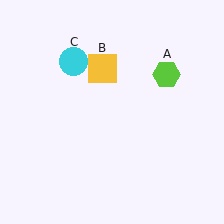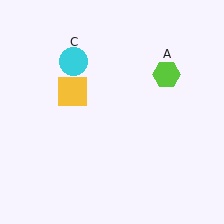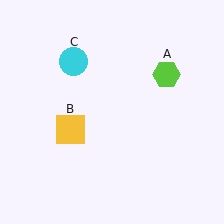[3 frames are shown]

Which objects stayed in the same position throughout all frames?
Lime hexagon (object A) and cyan circle (object C) remained stationary.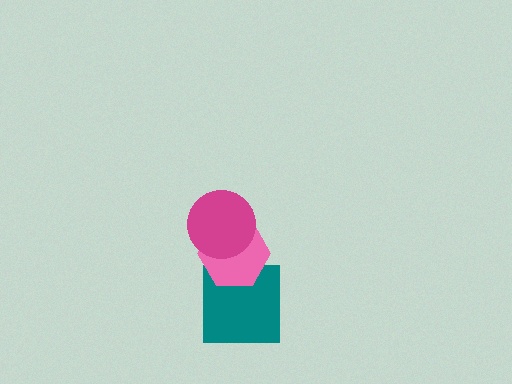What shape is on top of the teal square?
The pink hexagon is on top of the teal square.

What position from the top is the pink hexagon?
The pink hexagon is 2nd from the top.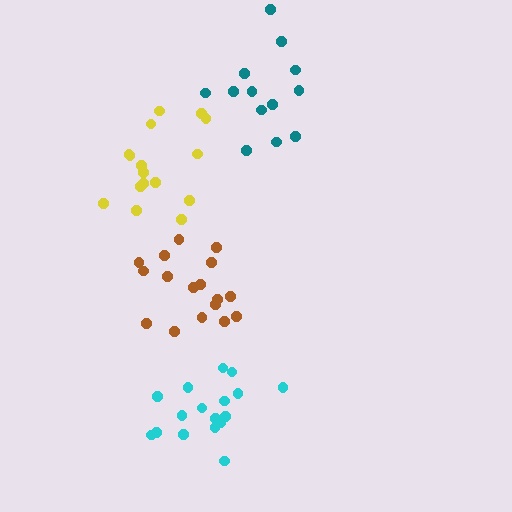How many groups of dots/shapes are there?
There are 4 groups.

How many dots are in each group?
Group 1: 13 dots, Group 2: 16 dots, Group 3: 17 dots, Group 4: 17 dots (63 total).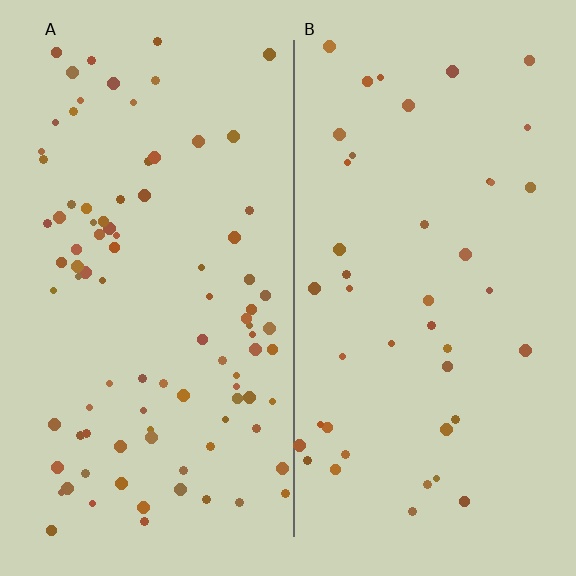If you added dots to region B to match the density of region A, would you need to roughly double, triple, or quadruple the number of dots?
Approximately double.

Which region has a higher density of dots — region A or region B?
A (the left).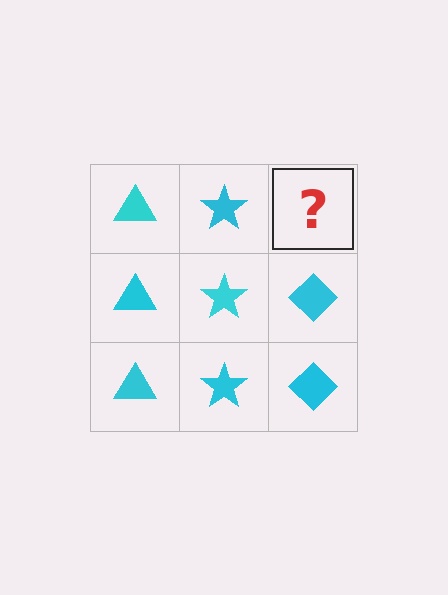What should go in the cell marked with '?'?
The missing cell should contain a cyan diamond.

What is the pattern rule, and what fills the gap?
The rule is that each column has a consistent shape. The gap should be filled with a cyan diamond.